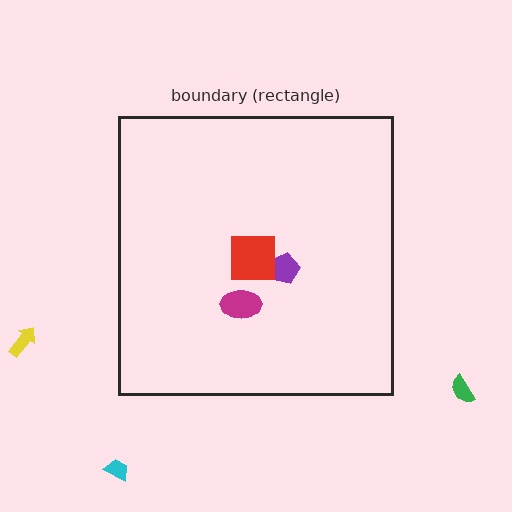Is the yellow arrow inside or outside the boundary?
Outside.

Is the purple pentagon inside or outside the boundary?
Inside.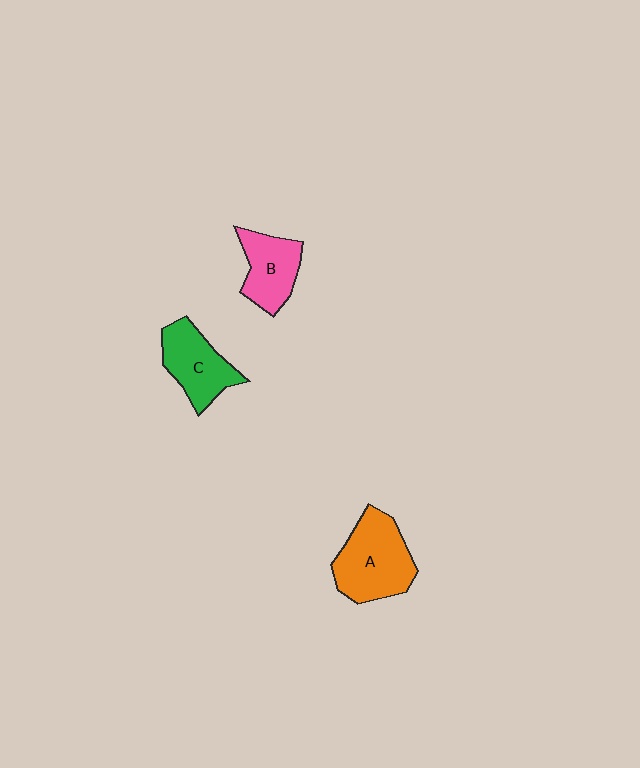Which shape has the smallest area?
Shape B (pink).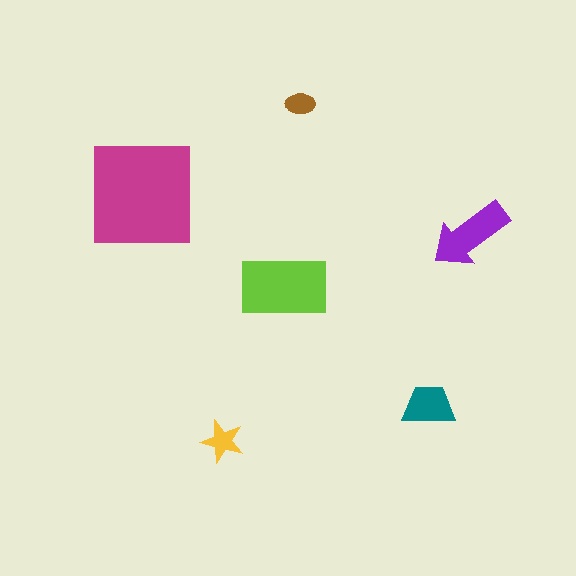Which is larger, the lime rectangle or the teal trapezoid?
The lime rectangle.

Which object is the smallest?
The brown ellipse.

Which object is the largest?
The magenta square.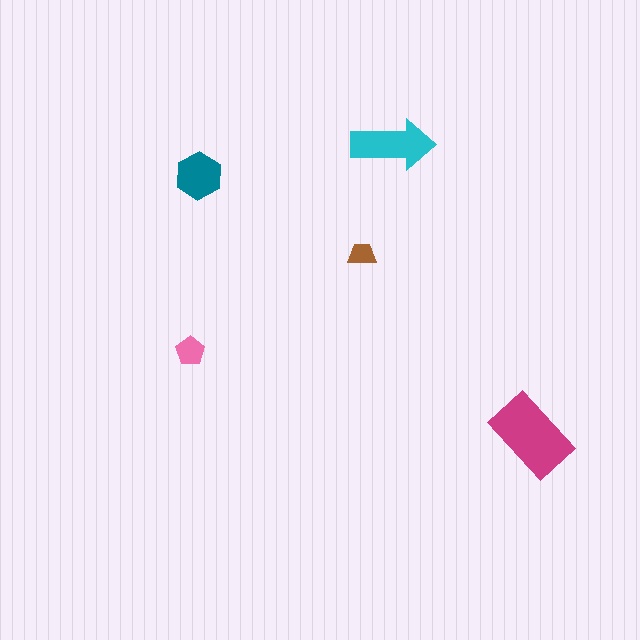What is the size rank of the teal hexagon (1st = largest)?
3rd.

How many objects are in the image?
There are 5 objects in the image.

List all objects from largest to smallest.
The magenta rectangle, the cyan arrow, the teal hexagon, the pink pentagon, the brown trapezoid.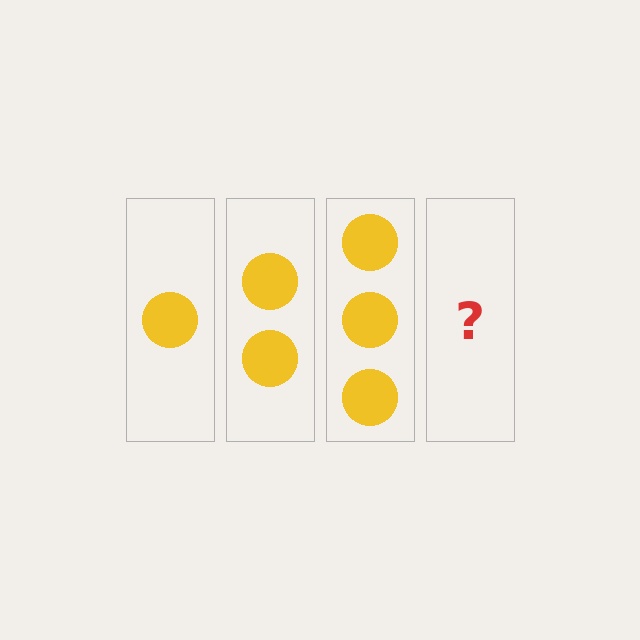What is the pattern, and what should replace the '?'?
The pattern is that each step adds one more circle. The '?' should be 4 circles.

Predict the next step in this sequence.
The next step is 4 circles.